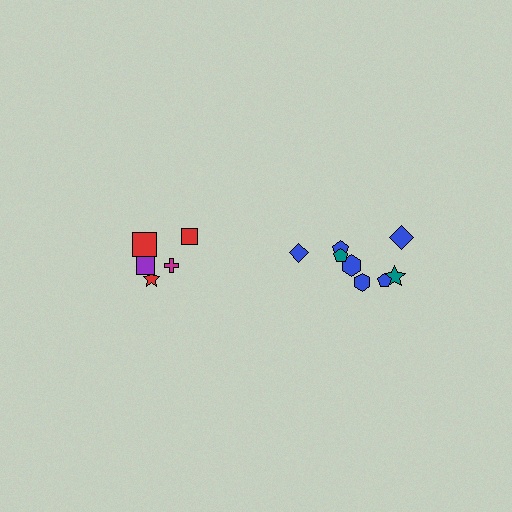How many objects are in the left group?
There are 5 objects.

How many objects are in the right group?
There are 8 objects.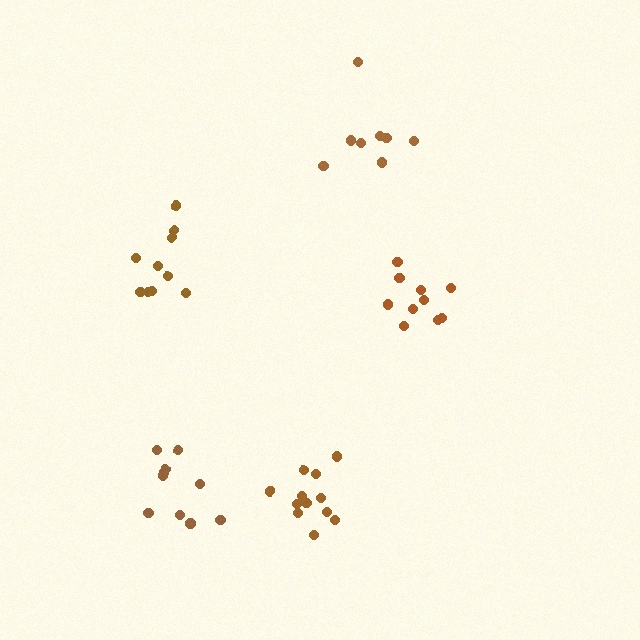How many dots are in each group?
Group 1: 8 dots, Group 2: 10 dots, Group 3: 10 dots, Group 4: 10 dots, Group 5: 12 dots (50 total).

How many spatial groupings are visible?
There are 5 spatial groupings.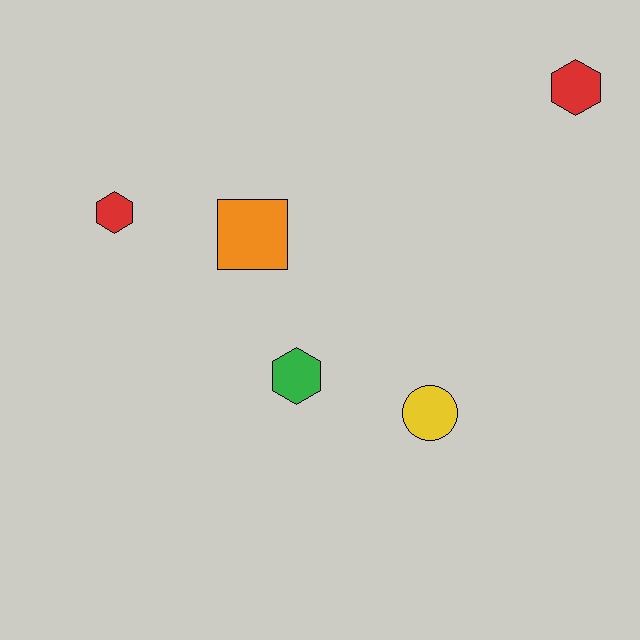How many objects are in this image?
There are 5 objects.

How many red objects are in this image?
There are 2 red objects.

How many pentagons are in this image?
There are no pentagons.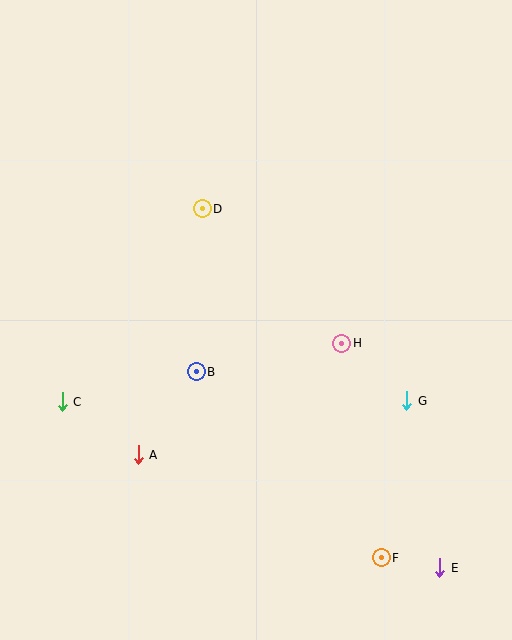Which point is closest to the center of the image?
Point B at (196, 372) is closest to the center.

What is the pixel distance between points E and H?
The distance between E and H is 245 pixels.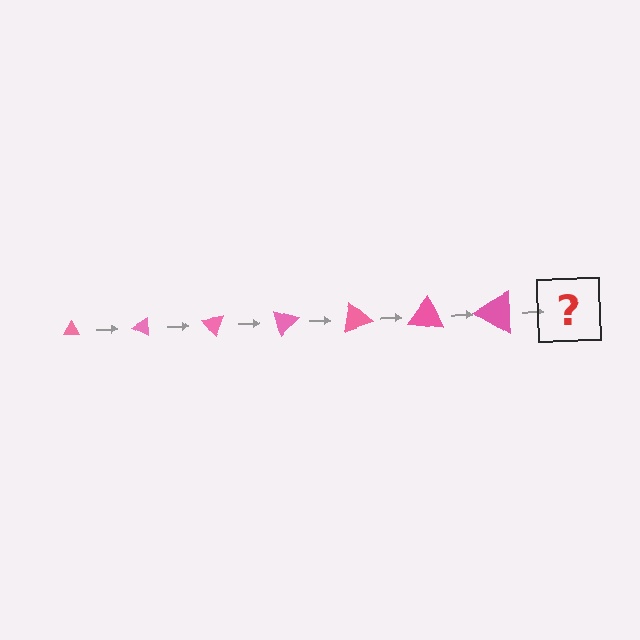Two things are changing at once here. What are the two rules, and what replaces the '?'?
The two rules are that the triangle grows larger each step and it rotates 25 degrees each step. The '?' should be a triangle, larger than the previous one and rotated 175 degrees from the start.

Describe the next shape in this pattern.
It should be a triangle, larger than the previous one and rotated 175 degrees from the start.